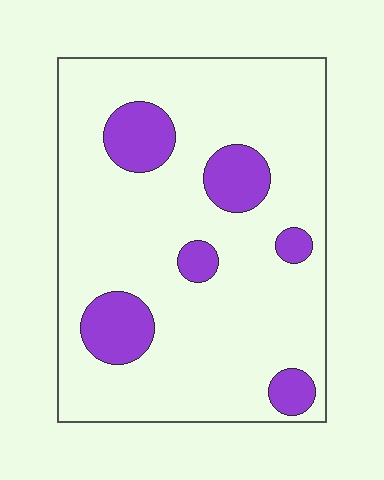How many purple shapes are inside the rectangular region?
6.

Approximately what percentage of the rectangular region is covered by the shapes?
Approximately 15%.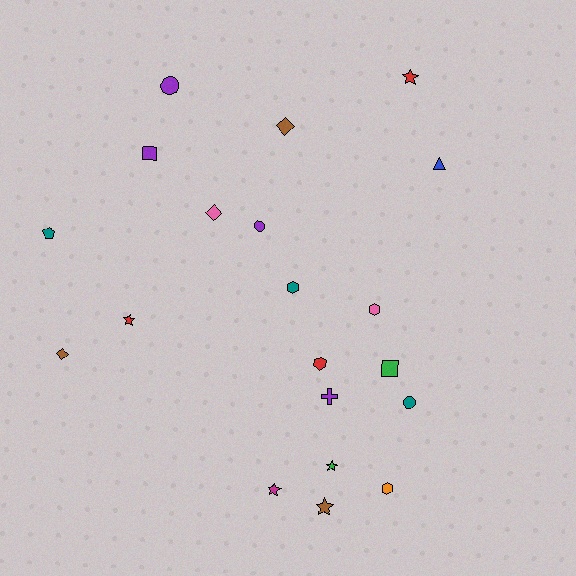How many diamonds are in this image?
There are 3 diamonds.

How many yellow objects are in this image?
There are no yellow objects.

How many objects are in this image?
There are 20 objects.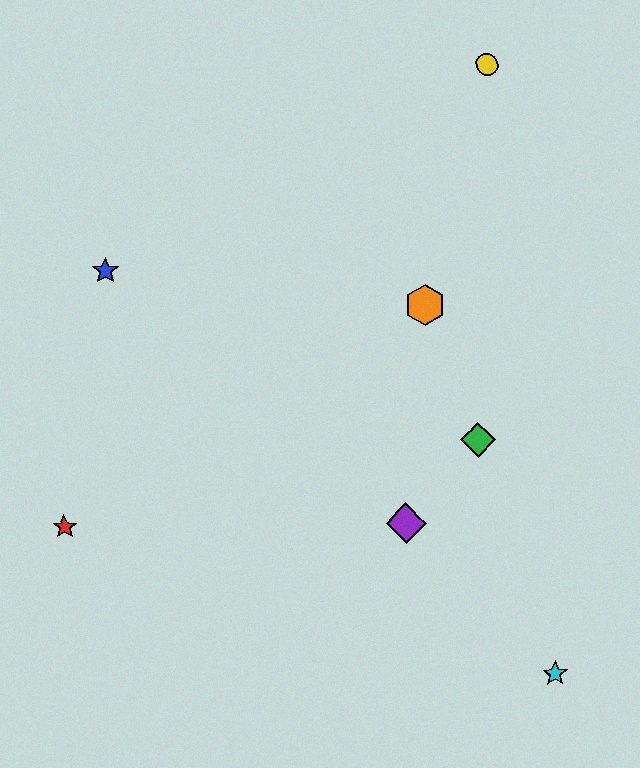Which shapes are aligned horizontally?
The red star, the purple diamond are aligned horizontally.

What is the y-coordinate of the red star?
The red star is at y≈527.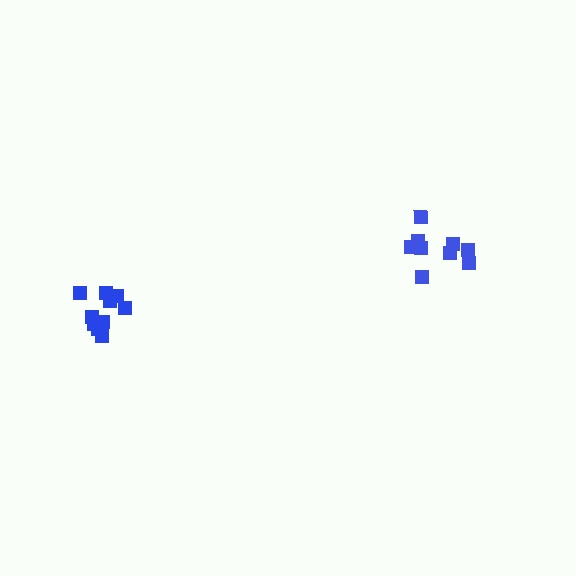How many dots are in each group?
Group 1: 9 dots, Group 2: 10 dots (19 total).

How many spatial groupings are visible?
There are 2 spatial groupings.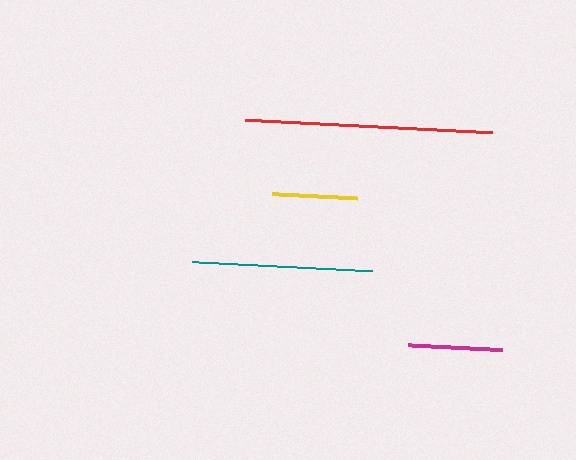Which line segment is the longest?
The red line is the longest at approximately 248 pixels.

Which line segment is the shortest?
The yellow line is the shortest at approximately 84 pixels.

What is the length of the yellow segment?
The yellow segment is approximately 84 pixels long.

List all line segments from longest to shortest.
From longest to shortest: red, teal, magenta, yellow.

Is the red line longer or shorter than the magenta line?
The red line is longer than the magenta line.